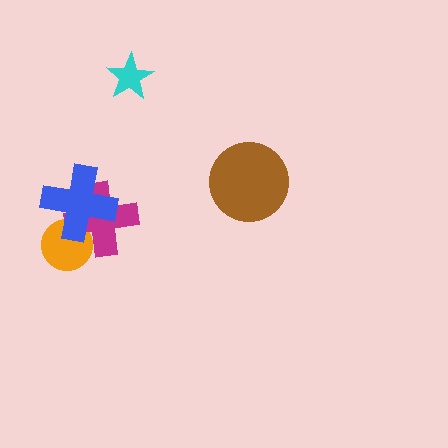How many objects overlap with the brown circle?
0 objects overlap with the brown circle.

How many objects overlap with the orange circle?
2 objects overlap with the orange circle.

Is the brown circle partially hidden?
No, no other shape covers it.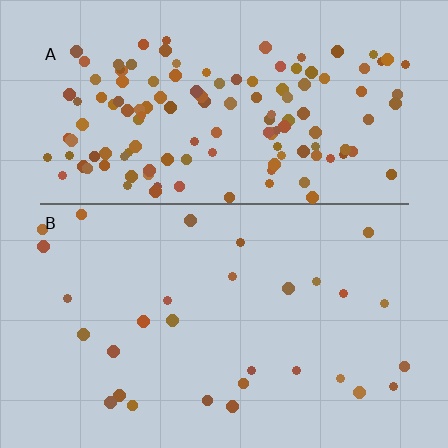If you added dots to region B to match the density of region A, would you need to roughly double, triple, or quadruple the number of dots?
Approximately quadruple.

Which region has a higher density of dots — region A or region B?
A (the top).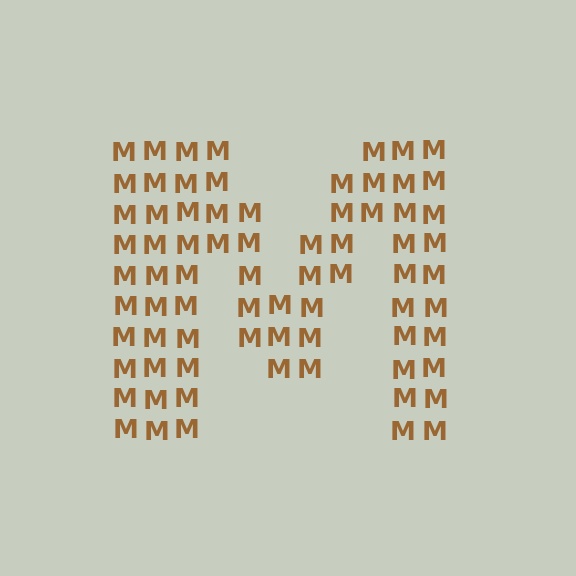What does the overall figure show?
The overall figure shows the letter M.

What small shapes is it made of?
It is made of small letter M's.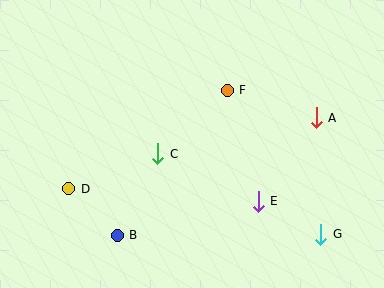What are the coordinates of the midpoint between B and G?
The midpoint between B and G is at (219, 235).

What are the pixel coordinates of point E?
Point E is at (258, 201).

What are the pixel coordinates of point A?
Point A is at (316, 118).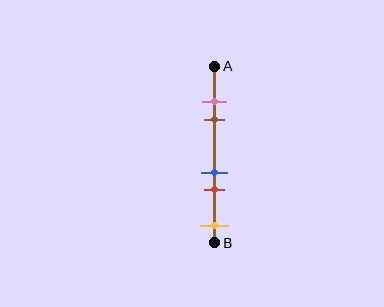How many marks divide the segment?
There are 5 marks dividing the segment.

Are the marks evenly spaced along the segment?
No, the marks are not evenly spaced.